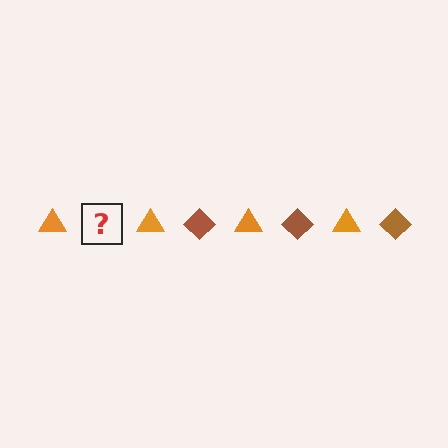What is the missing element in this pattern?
The missing element is a brown diamond.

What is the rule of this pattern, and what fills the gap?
The rule is that the pattern alternates between orange triangle and brown diamond. The gap should be filled with a brown diamond.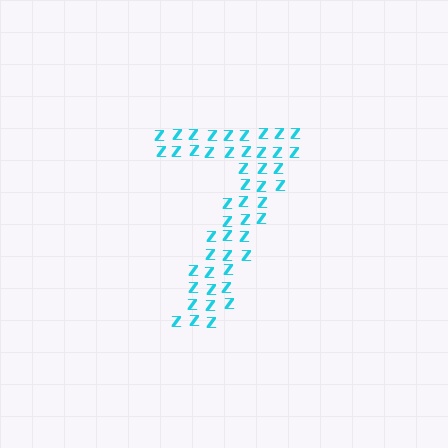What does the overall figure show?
The overall figure shows the digit 7.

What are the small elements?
The small elements are letter Z's.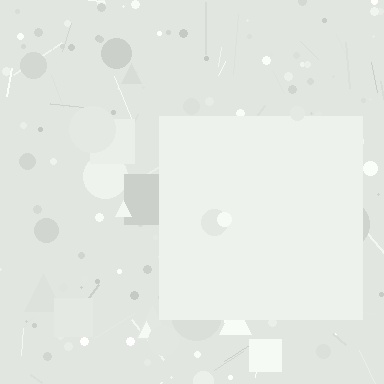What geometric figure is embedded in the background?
A square is embedded in the background.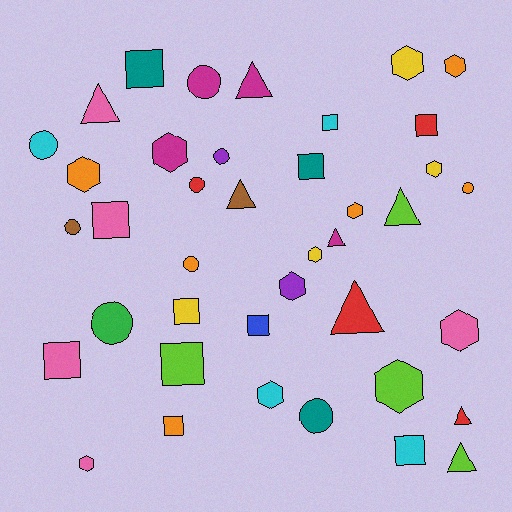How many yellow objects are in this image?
There are 4 yellow objects.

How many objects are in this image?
There are 40 objects.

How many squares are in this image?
There are 11 squares.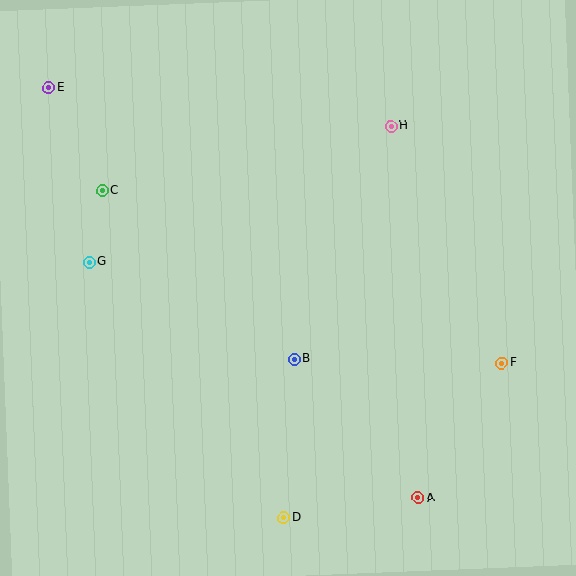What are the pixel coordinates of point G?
Point G is at (89, 262).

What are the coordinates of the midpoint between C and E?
The midpoint between C and E is at (75, 139).